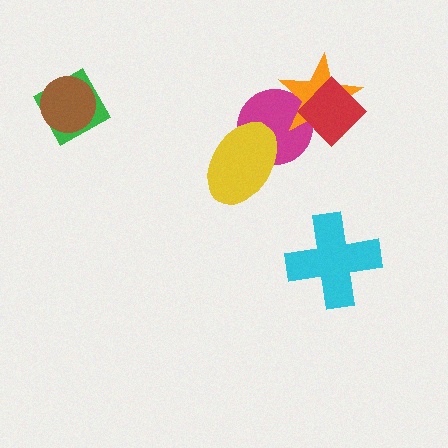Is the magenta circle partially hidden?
Yes, it is partially covered by another shape.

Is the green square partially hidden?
Yes, it is partially covered by another shape.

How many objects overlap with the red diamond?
2 objects overlap with the red diamond.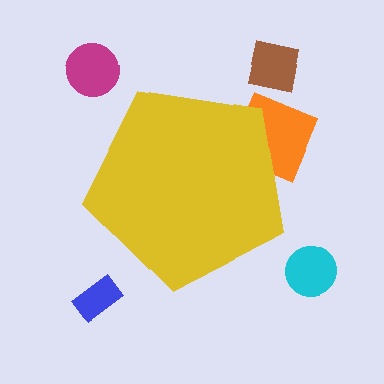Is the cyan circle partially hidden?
No, the cyan circle is fully visible.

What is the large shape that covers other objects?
A yellow pentagon.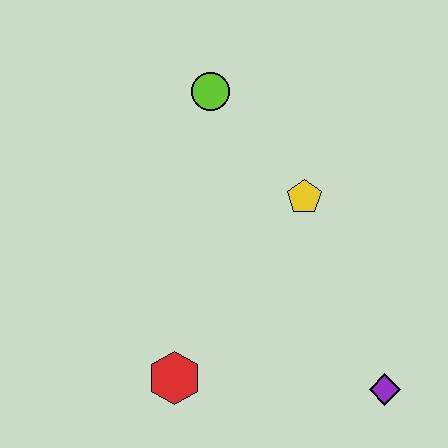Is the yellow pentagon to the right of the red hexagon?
Yes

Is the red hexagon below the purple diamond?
No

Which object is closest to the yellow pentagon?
The lime circle is closest to the yellow pentagon.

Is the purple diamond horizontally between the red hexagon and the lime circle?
No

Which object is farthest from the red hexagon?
The lime circle is farthest from the red hexagon.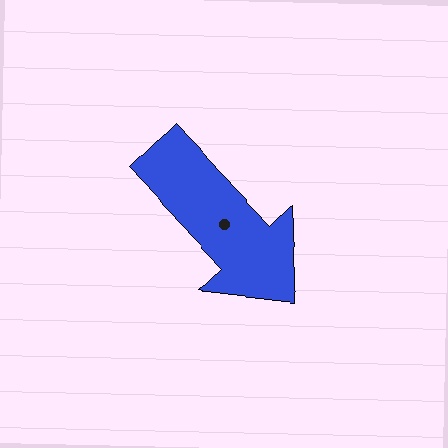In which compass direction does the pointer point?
Southeast.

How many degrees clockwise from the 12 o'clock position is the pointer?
Approximately 137 degrees.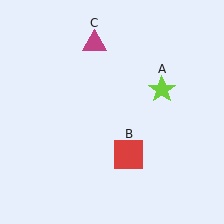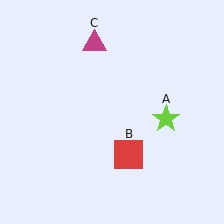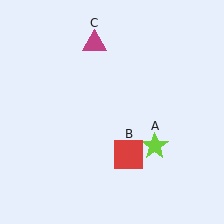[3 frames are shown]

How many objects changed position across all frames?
1 object changed position: lime star (object A).